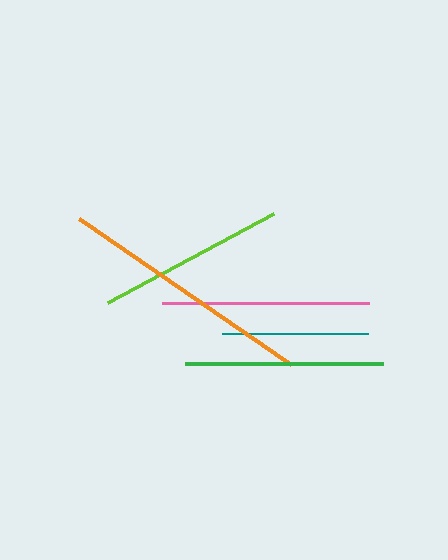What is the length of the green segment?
The green segment is approximately 198 pixels long.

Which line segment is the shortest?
The teal line is the shortest at approximately 146 pixels.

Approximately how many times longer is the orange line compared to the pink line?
The orange line is approximately 1.2 times the length of the pink line.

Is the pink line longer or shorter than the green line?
The pink line is longer than the green line.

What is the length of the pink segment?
The pink segment is approximately 207 pixels long.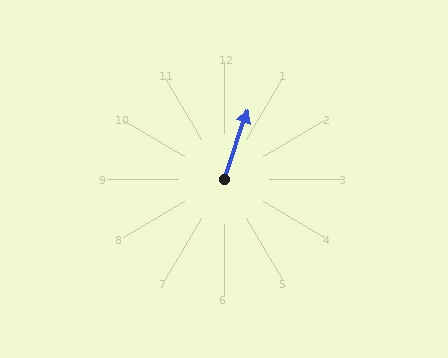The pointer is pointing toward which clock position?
Roughly 1 o'clock.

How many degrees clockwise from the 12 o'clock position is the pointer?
Approximately 19 degrees.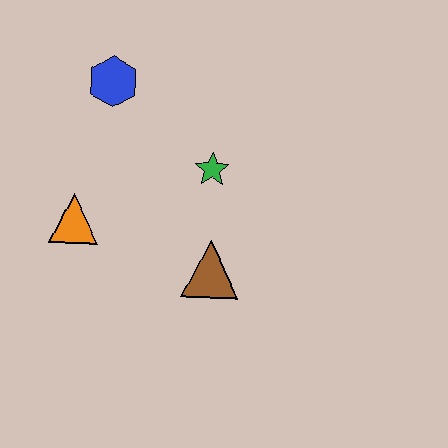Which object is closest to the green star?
The brown triangle is closest to the green star.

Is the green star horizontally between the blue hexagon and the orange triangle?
No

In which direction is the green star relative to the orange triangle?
The green star is to the right of the orange triangle.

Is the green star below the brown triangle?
No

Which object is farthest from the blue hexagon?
The brown triangle is farthest from the blue hexagon.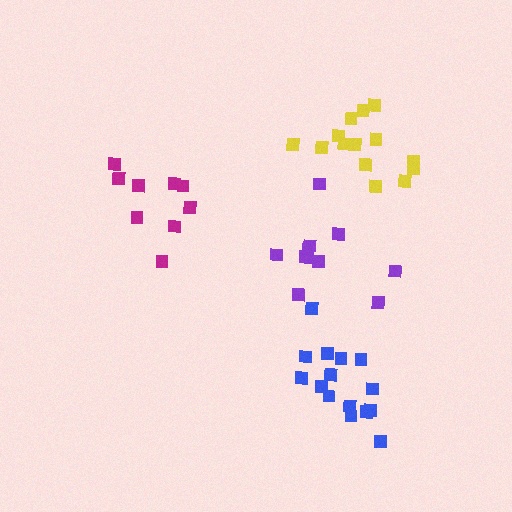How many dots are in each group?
Group 1: 10 dots, Group 2: 11 dots, Group 3: 14 dots, Group 4: 15 dots (50 total).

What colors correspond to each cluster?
The clusters are colored: magenta, purple, yellow, blue.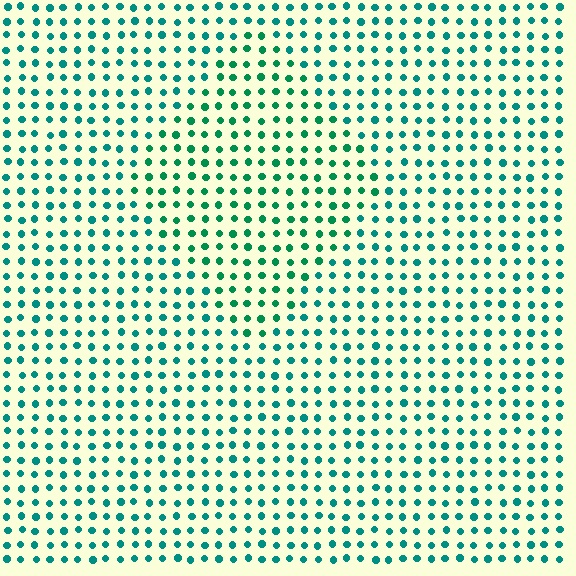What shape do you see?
I see a diamond.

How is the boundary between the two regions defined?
The boundary is defined purely by a slight shift in hue (about 22 degrees). Spacing, size, and orientation are identical on both sides.